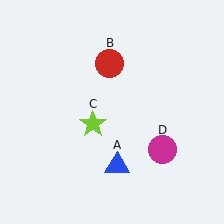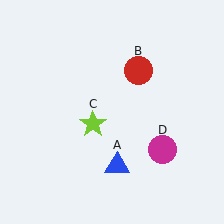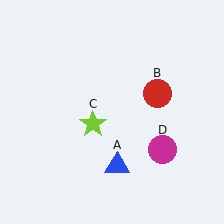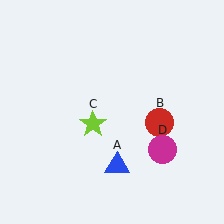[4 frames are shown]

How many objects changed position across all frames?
1 object changed position: red circle (object B).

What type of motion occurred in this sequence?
The red circle (object B) rotated clockwise around the center of the scene.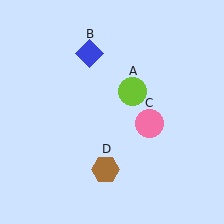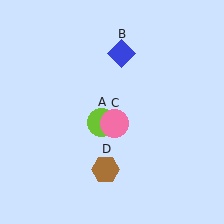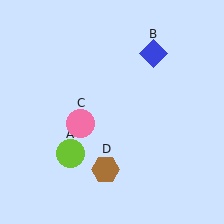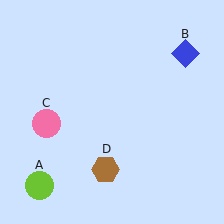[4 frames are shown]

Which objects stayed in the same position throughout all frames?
Brown hexagon (object D) remained stationary.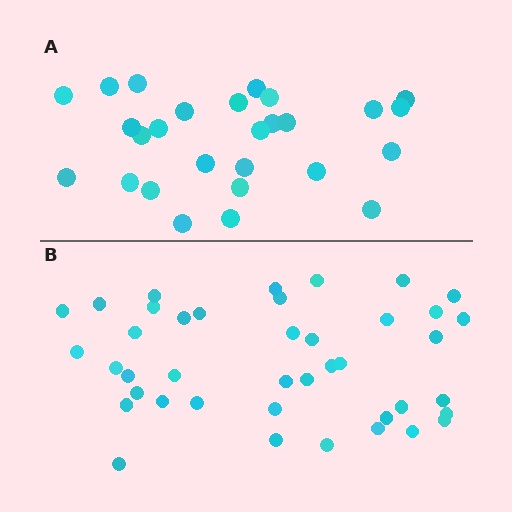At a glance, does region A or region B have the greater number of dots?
Region B (the bottom region) has more dots.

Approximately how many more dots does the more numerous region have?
Region B has approximately 15 more dots than region A.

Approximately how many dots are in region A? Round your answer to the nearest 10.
About 30 dots. (The exact count is 27, which rounds to 30.)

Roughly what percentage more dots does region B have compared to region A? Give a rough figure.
About 50% more.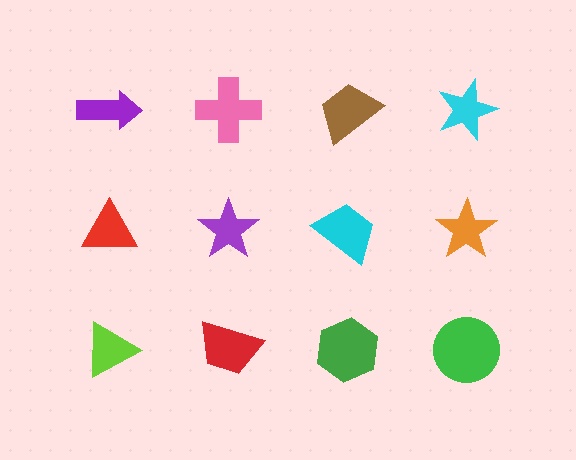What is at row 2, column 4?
An orange star.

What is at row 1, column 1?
A purple arrow.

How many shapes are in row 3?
4 shapes.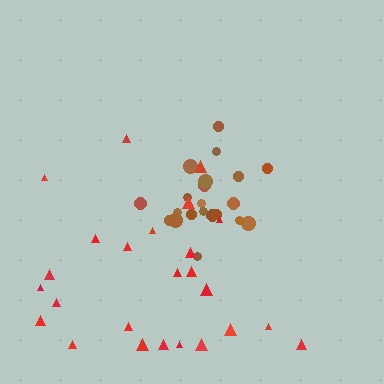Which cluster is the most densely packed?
Brown.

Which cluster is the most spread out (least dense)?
Red.